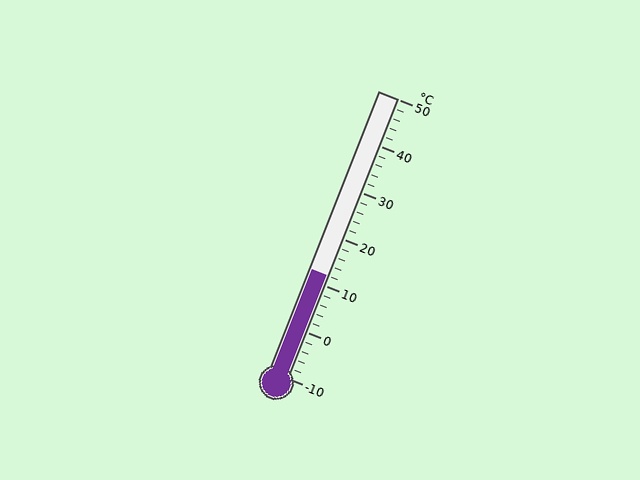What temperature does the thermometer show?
The thermometer shows approximately 12°C.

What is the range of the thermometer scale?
The thermometer scale ranges from -10°C to 50°C.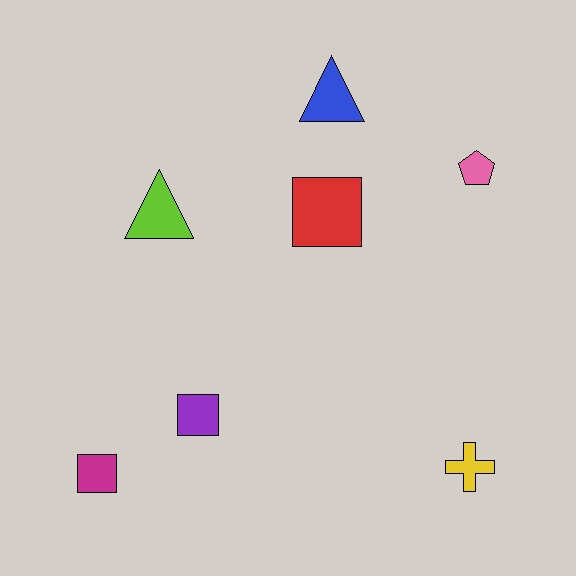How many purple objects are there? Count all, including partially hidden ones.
There is 1 purple object.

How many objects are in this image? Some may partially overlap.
There are 7 objects.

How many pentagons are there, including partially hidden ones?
There is 1 pentagon.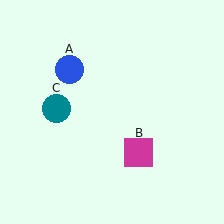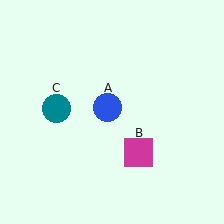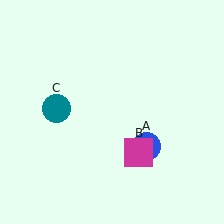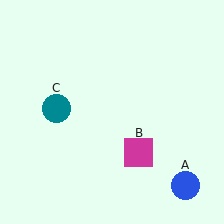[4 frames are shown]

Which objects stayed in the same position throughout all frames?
Magenta square (object B) and teal circle (object C) remained stationary.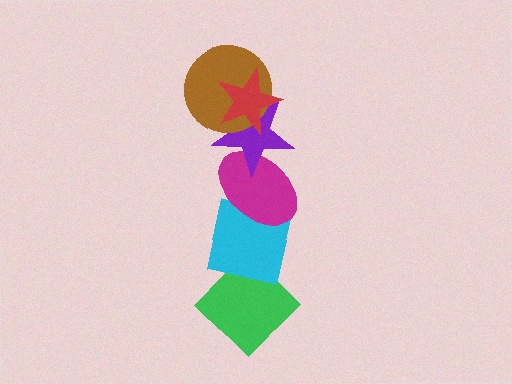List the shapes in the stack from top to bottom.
From top to bottom: the red star, the brown circle, the purple star, the magenta ellipse, the cyan square, the green diamond.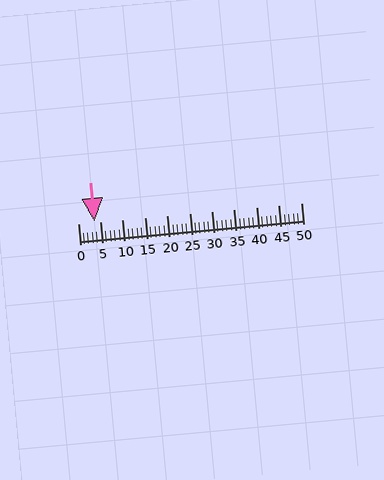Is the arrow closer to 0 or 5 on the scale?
The arrow is closer to 5.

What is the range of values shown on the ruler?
The ruler shows values from 0 to 50.